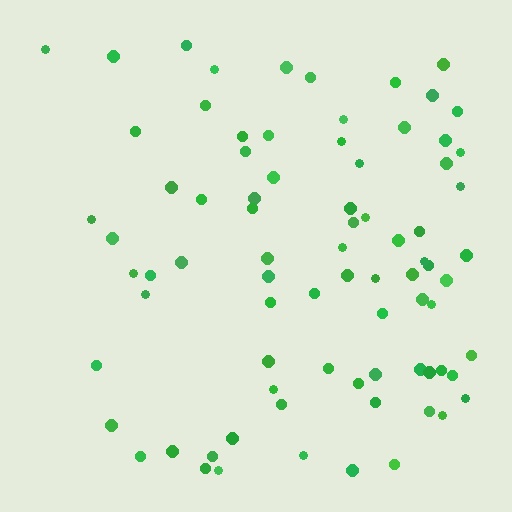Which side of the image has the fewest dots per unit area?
The left.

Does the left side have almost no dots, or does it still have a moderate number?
Still a moderate number, just noticeably fewer than the right.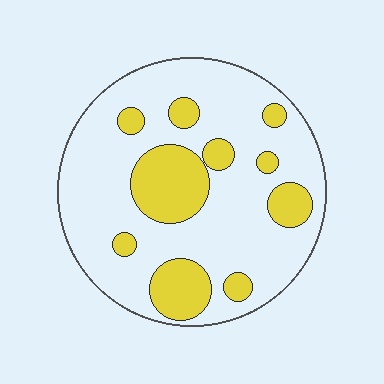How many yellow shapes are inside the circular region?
10.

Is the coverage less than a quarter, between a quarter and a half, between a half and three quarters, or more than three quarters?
Less than a quarter.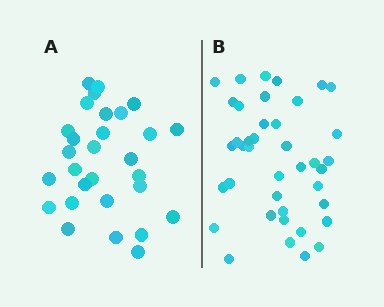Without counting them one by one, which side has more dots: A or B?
Region B (the right region) has more dots.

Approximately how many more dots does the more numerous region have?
Region B has roughly 12 or so more dots than region A.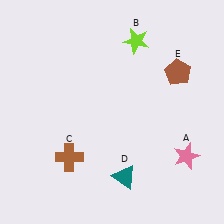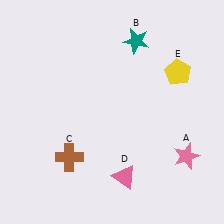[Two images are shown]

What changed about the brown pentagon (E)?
In Image 1, E is brown. In Image 2, it changed to yellow.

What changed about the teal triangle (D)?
In Image 1, D is teal. In Image 2, it changed to pink.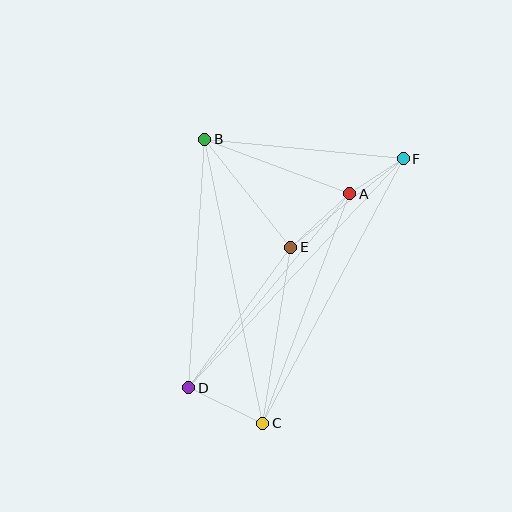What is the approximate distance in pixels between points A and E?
The distance between A and E is approximately 80 pixels.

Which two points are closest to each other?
Points A and F are closest to each other.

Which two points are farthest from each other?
Points D and F are farthest from each other.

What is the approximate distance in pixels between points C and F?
The distance between C and F is approximately 299 pixels.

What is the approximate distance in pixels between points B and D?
The distance between B and D is approximately 249 pixels.